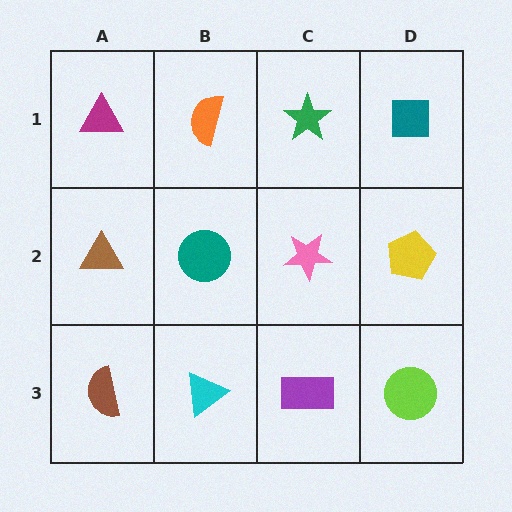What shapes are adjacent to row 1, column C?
A pink star (row 2, column C), an orange semicircle (row 1, column B), a teal square (row 1, column D).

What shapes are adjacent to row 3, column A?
A brown triangle (row 2, column A), a cyan triangle (row 3, column B).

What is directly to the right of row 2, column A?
A teal circle.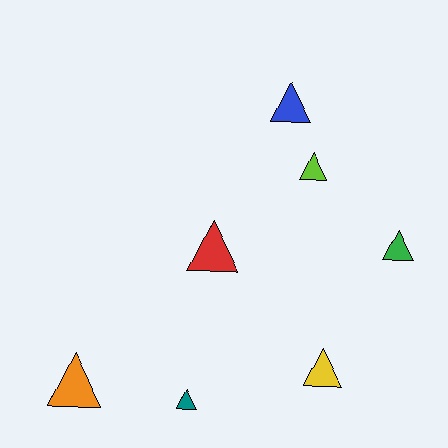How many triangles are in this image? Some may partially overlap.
There are 7 triangles.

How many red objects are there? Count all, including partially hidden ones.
There is 1 red object.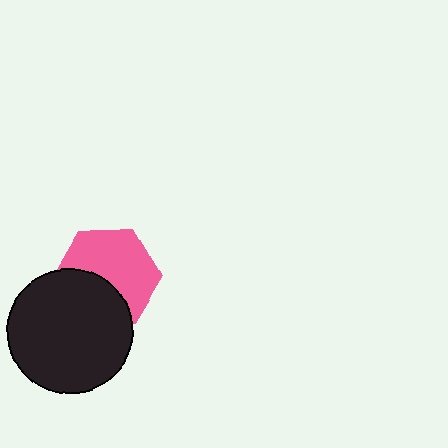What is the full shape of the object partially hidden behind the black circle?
The partially hidden object is a pink hexagon.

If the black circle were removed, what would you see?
You would see the complete pink hexagon.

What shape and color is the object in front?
The object in front is a black circle.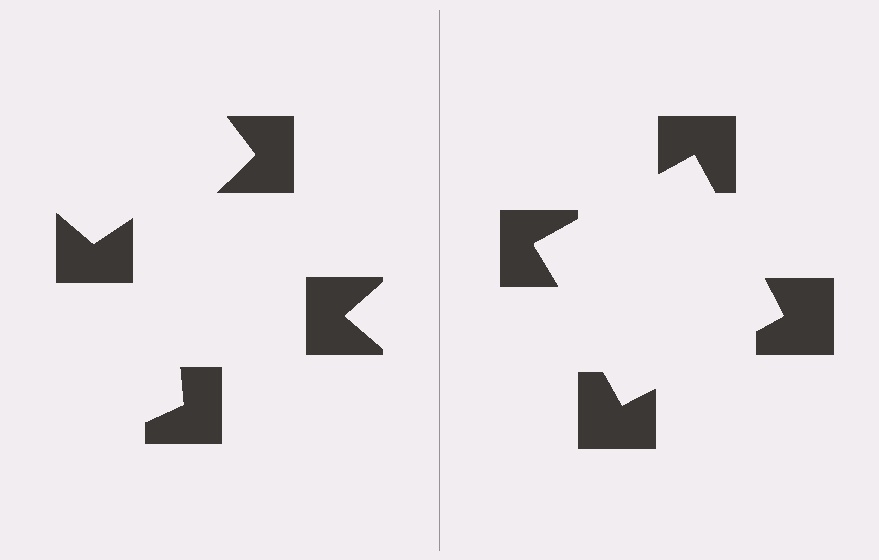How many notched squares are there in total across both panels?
8 — 4 on each side.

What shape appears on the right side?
An illusory square.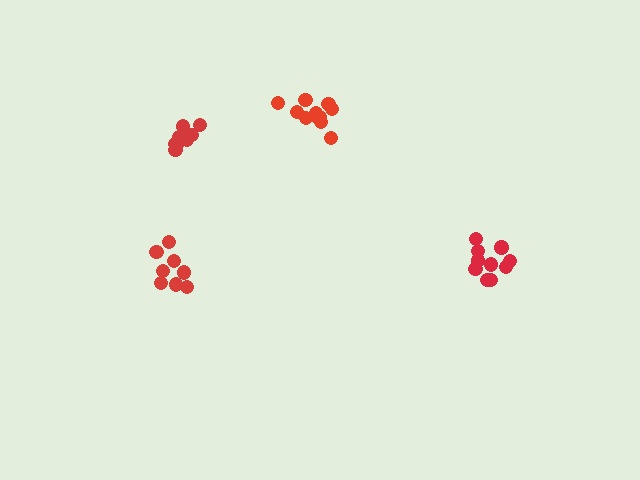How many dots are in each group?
Group 1: 11 dots, Group 2: 8 dots, Group 3: 10 dots, Group 4: 12 dots (41 total).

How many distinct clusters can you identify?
There are 4 distinct clusters.